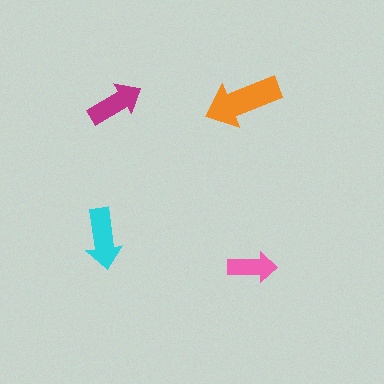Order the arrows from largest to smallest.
the orange one, the cyan one, the magenta one, the pink one.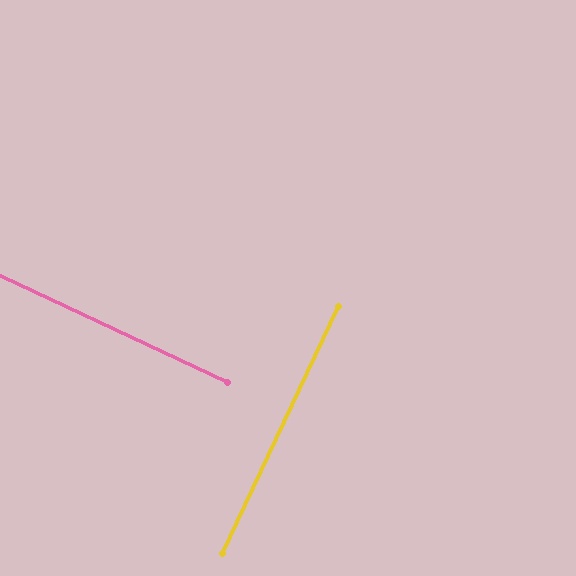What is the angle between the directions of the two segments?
Approximately 90 degrees.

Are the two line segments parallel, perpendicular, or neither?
Perpendicular — they meet at approximately 90°.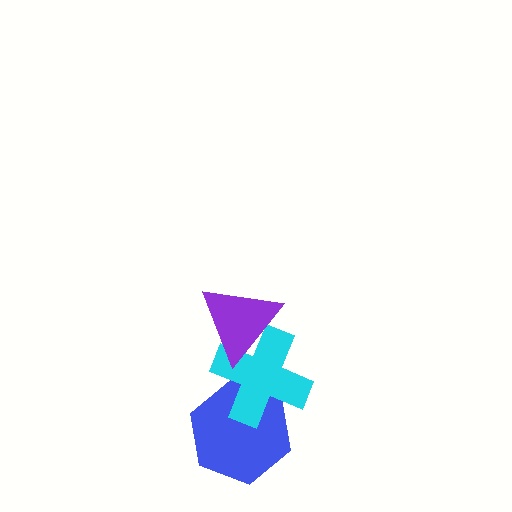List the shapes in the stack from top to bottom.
From top to bottom: the purple triangle, the cyan cross, the blue hexagon.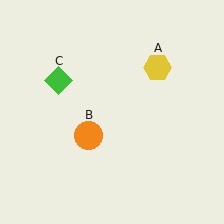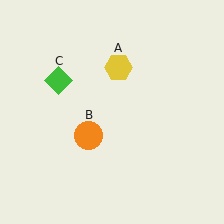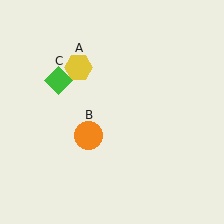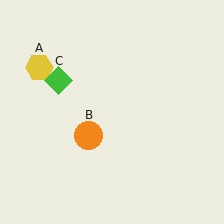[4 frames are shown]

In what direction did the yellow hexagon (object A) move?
The yellow hexagon (object A) moved left.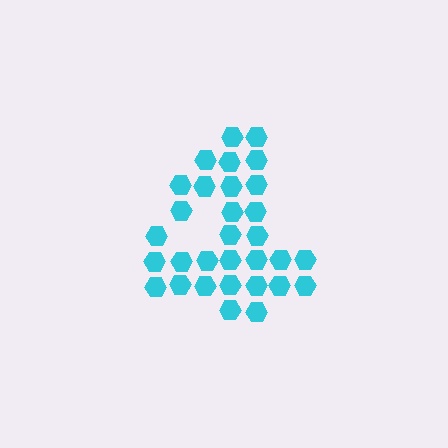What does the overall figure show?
The overall figure shows the digit 4.